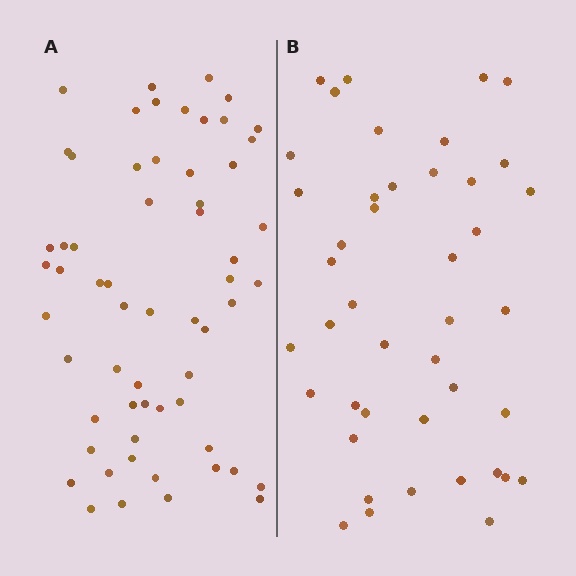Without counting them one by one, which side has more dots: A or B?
Region A (the left region) has more dots.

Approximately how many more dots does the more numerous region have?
Region A has approximately 15 more dots than region B.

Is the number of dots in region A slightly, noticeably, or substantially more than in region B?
Region A has noticeably more, but not dramatically so. The ratio is roughly 1.4 to 1.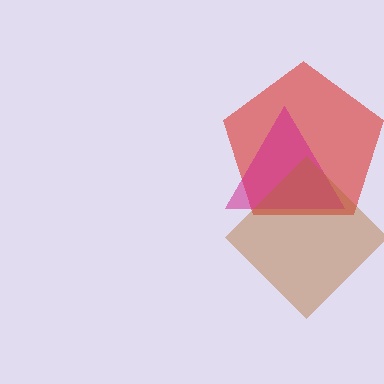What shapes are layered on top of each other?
The layered shapes are: a red pentagon, a magenta triangle, a brown diamond.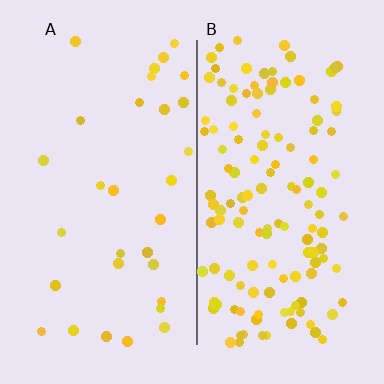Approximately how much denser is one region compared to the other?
Approximately 4.2× — region B over region A.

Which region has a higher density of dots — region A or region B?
B (the right).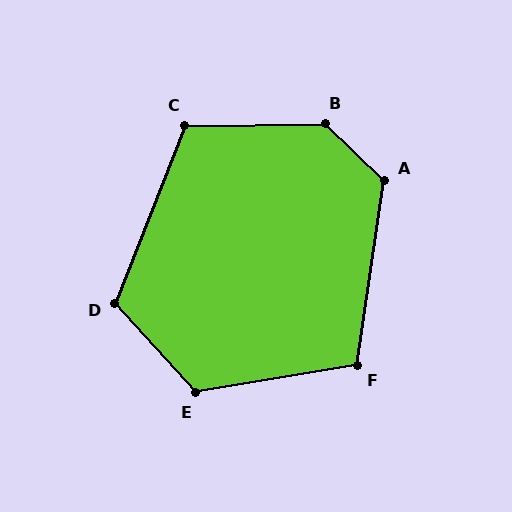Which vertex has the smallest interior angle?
F, at approximately 108 degrees.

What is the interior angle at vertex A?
Approximately 125 degrees (obtuse).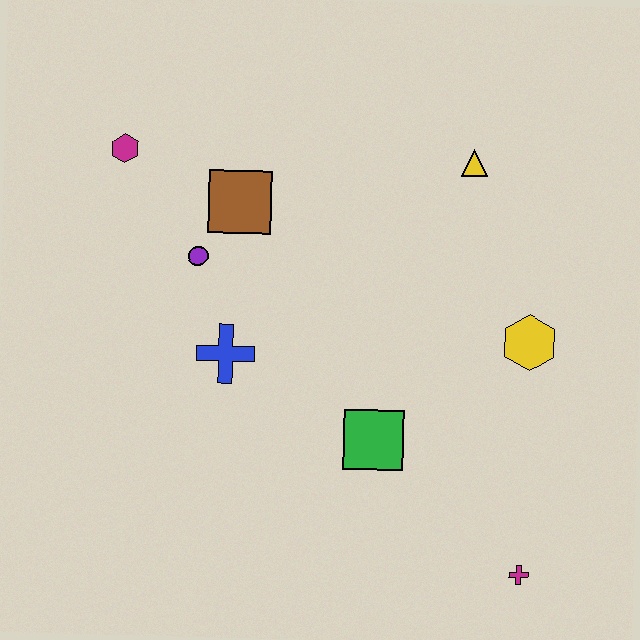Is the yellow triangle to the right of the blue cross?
Yes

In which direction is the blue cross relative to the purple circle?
The blue cross is below the purple circle.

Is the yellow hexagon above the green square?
Yes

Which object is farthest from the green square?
The magenta hexagon is farthest from the green square.